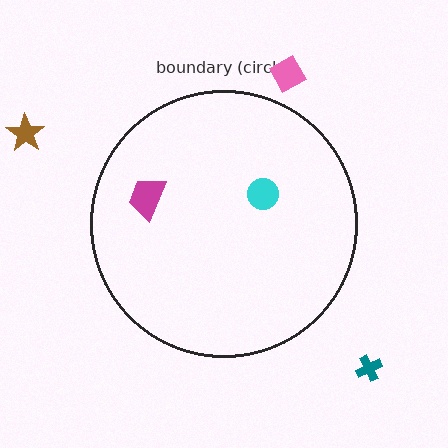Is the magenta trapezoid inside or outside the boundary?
Inside.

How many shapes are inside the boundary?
2 inside, 3 outside.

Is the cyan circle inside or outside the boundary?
Inside.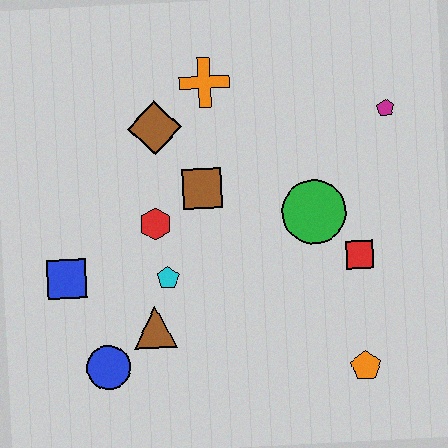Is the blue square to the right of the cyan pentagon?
No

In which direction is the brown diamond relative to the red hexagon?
The brown diamond is above the red hexagon.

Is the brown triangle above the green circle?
No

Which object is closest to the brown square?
The red hexagon is closest to the brown square.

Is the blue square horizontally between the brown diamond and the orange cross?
No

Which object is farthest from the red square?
The blue square is farthest from the red square.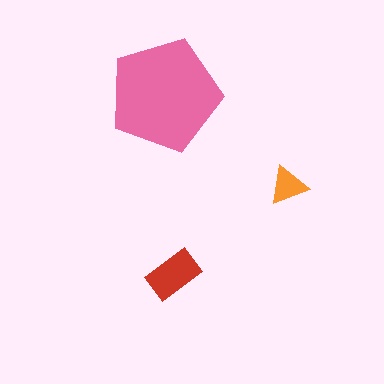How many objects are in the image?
There are 3 objects in the image.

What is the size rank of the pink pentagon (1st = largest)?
1st.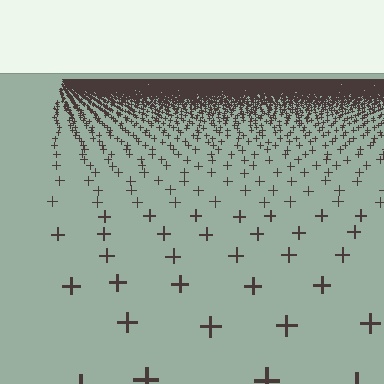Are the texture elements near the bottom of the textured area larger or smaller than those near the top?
Larger. Near the bottom, elements are closer to the viewer and appear at a bigger on-screen size.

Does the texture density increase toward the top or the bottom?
Density increases toward the top.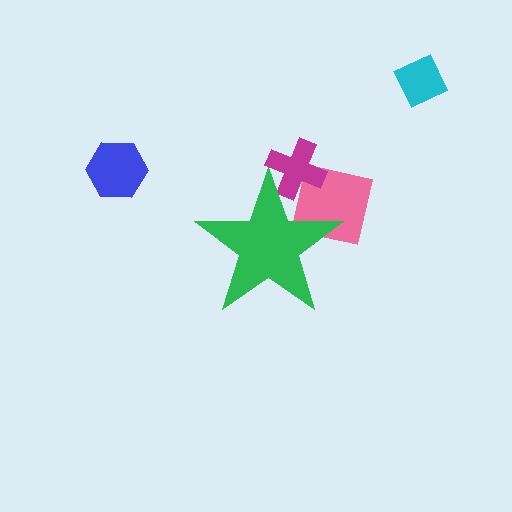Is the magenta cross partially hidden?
Yes, the magenta cross is partially hidden behind the green star.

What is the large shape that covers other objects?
A green star.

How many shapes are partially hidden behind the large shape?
2 shapes are partially hidden.